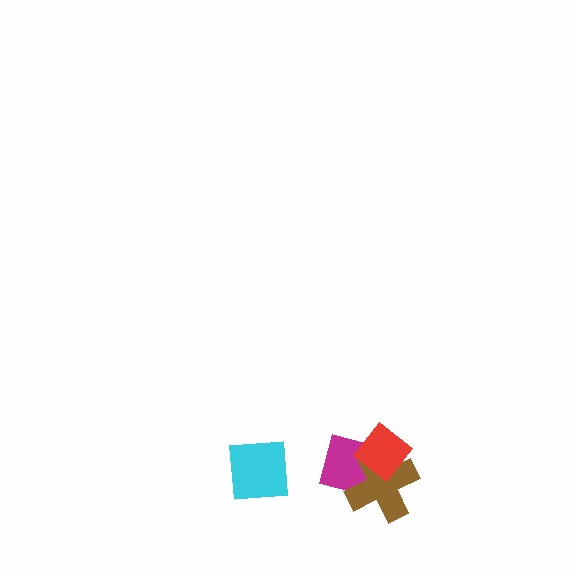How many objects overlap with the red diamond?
2 objects overlap with the red diamond.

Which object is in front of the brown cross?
The red diamond is in front of the brown cross.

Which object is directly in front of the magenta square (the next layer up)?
The brown cross is directly in front of the magenta square.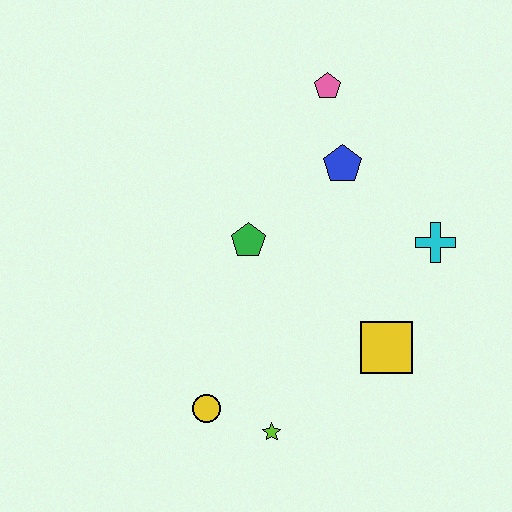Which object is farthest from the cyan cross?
The yellow circle is farthest from the cyan cross.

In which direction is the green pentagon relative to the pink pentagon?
The green pentagon is below the pink pentagon.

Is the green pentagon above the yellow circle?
Yes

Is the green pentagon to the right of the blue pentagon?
No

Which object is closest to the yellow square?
The cyan cross is closest to the yellow square.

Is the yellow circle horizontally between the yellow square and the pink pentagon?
No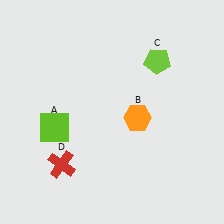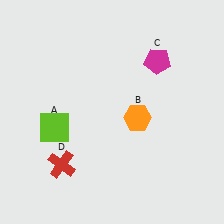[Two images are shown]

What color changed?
The pentagon (C) changed from lime in Image 1 to magenta in Image 2.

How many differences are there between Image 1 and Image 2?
There is 1 difference between the two images.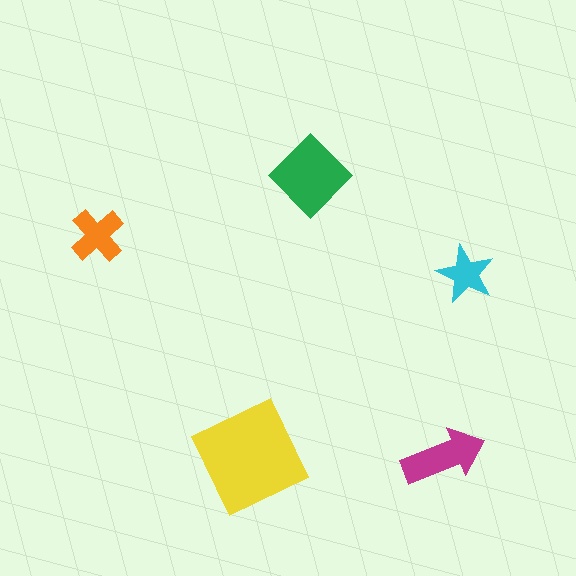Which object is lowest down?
The yellow square is bottommost.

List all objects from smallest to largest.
The cyan star, the orange cross, the magenta arrow, the green diamond, the yellow square.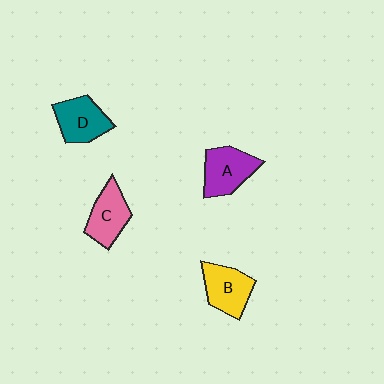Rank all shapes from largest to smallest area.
From largest to smallest: A (purple), B (yellow), D (teal), C (pink).